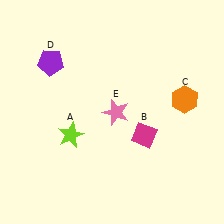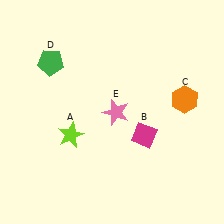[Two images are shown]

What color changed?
The pentagon (D) changed from purple in Image 1 to green in Image 2.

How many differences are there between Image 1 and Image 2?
There is 1 difference between the two images.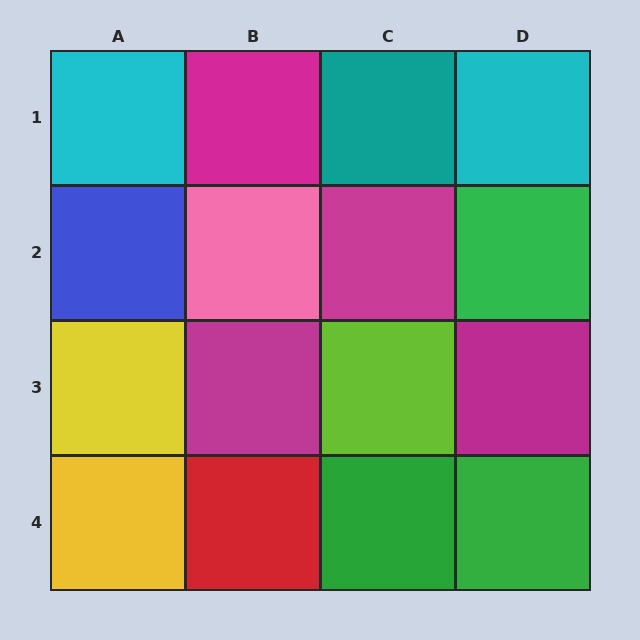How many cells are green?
3 cells are green.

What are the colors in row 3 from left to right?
Yellow, magenta, lime, magenta.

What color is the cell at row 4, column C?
Green.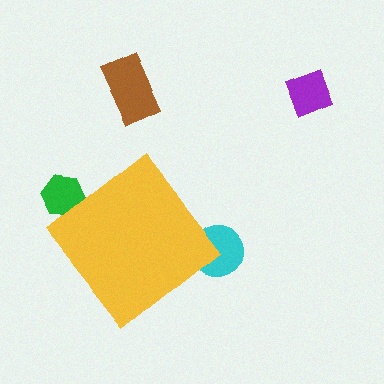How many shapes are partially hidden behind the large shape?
2 shapes are partially hidden.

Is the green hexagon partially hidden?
Yes, the green hexagon is partially hidden behind the yellow diamond.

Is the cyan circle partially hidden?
Yes, the cyan circle is partially hidden behind the yellow diamond.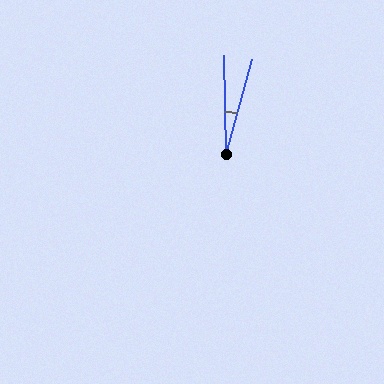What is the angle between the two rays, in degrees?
Approximately 17 degrees.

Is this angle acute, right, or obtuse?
It is acute.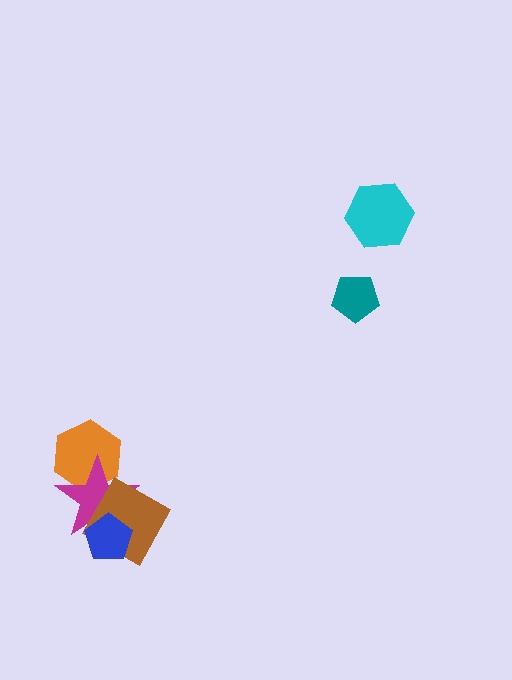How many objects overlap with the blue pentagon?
2 objects overlap with the blue pentagon.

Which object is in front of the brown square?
The blue pentagon is in front of the brown square.